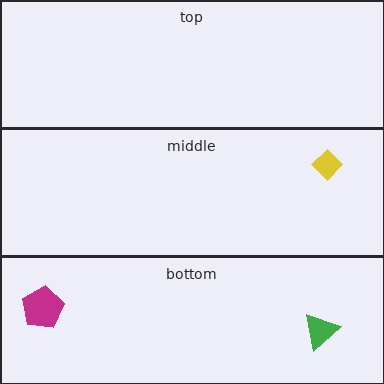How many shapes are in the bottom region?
2.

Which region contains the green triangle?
The bottom region.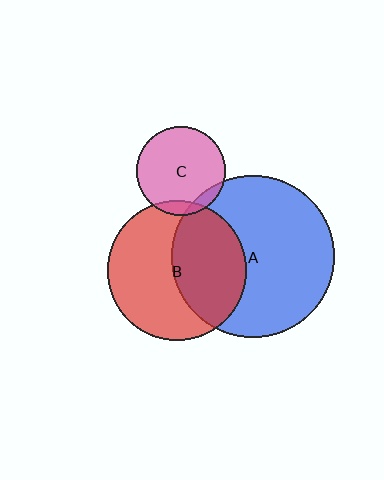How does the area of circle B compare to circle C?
Approximately 2.5 times.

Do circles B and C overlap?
Yes.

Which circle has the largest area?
Circle A (blue).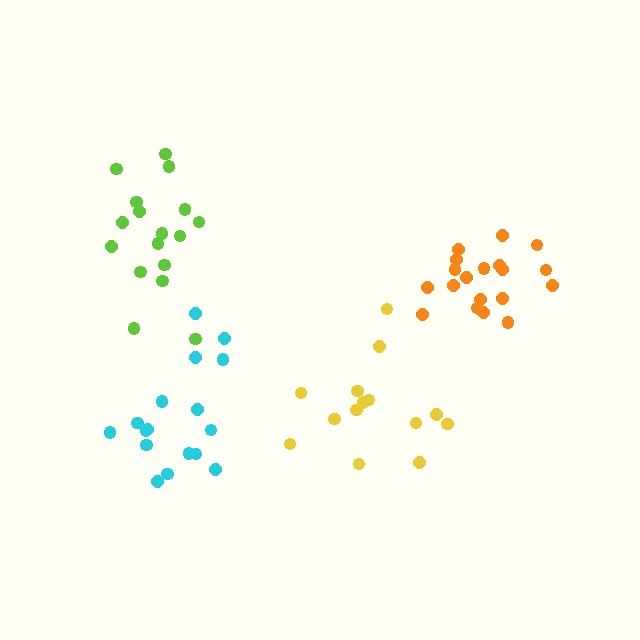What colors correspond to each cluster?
The clusters are colored: orange, yellow, lime, cyan.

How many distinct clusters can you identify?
There are 4 distinct clusters.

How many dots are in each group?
Group 1: 19 dots, Group 2: 14 dots, Group 3: 17 dots, Group 4: 17 dots (67 total).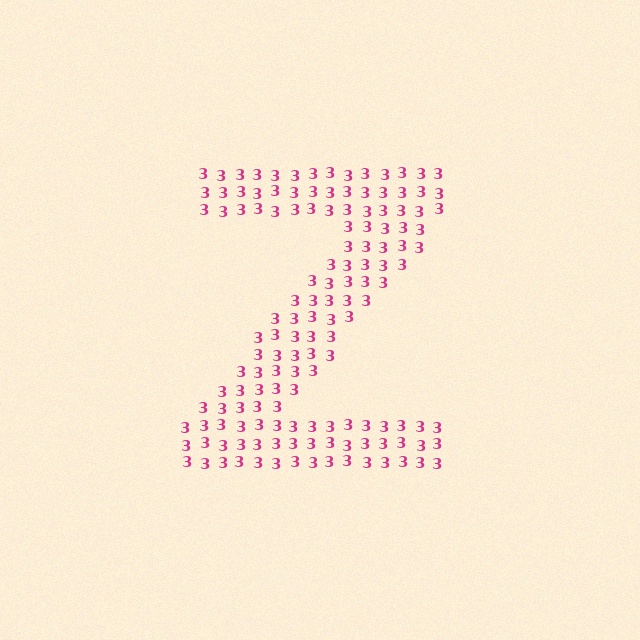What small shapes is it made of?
It is made of small digit 3's.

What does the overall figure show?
The overall figure shows the letter Z.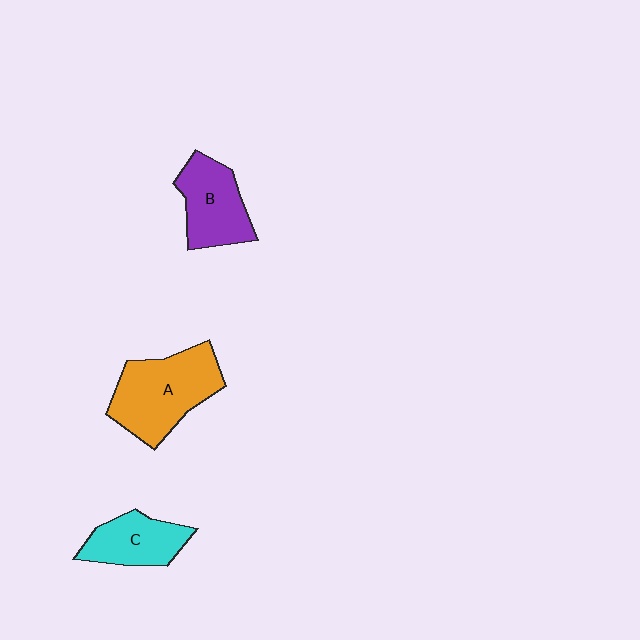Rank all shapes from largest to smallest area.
From largest to smallest: A (orange), B (purple), C (cyan).